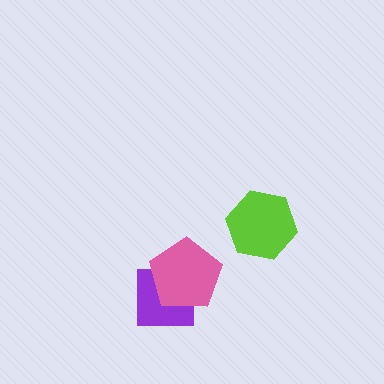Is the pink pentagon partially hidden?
No, no other shape covers it.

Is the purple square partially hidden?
Yes, it is partially covered by another shape.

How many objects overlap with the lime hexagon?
0 objects overlap with the lime hexagon.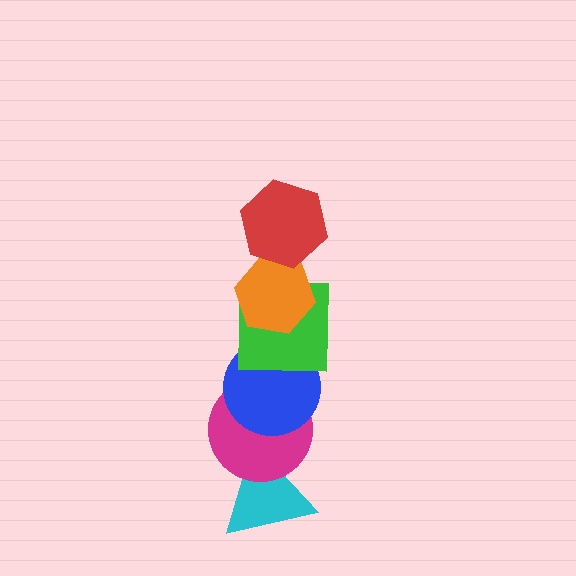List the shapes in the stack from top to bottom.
From top to bottom: the red hexagon, the orange hexagon, the green square, the blue circle, the magenta circle, the cyan triangle.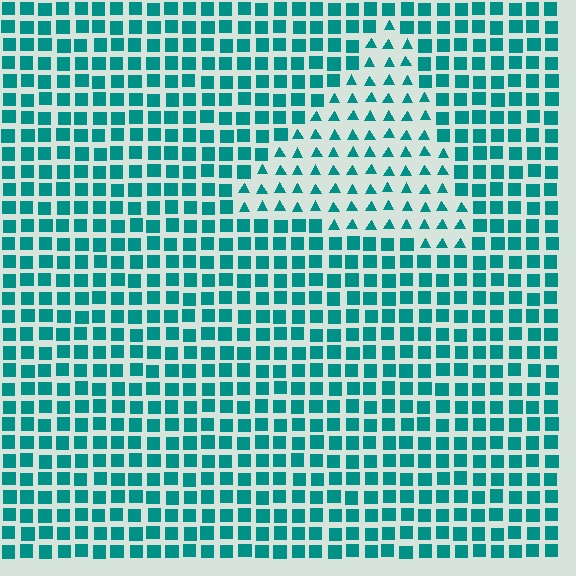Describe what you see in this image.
The image is filled with small teal elements arranged in a uniform grid. A triangle-shaped region contains triangles, while the surrounding area contains squares. The boundary is defined purely by the change in element shape.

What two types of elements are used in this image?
The image uses triangles inside the triangle region and squares outside it.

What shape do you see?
I see a triangle.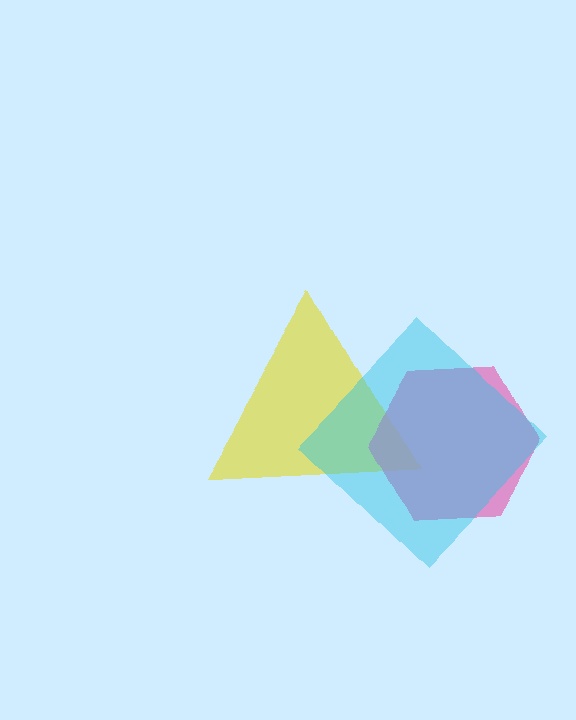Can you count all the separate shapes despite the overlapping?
Yes, there are 3 separate shapes.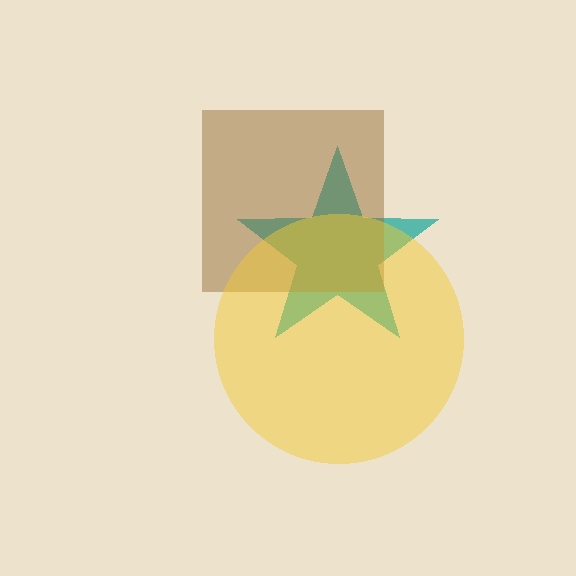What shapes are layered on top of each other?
The layered shapes are: a teal star, a brown square, a yellow circle.